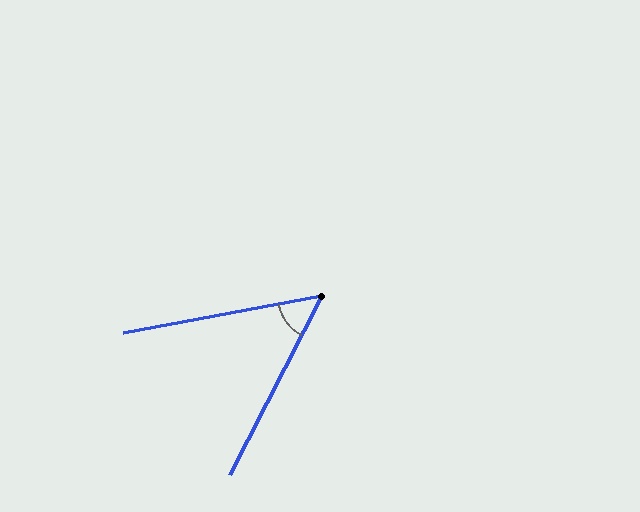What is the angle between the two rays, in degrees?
Approximately 52 degrees.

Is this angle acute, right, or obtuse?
It is acute.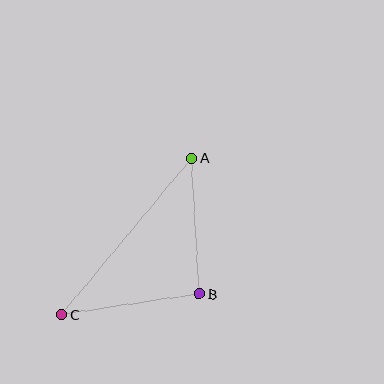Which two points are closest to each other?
Points A and B are closest to each other.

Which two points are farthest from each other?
Points A and C are farthest from each other.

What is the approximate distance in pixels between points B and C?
The distance between B and C is approximately 139 pixels.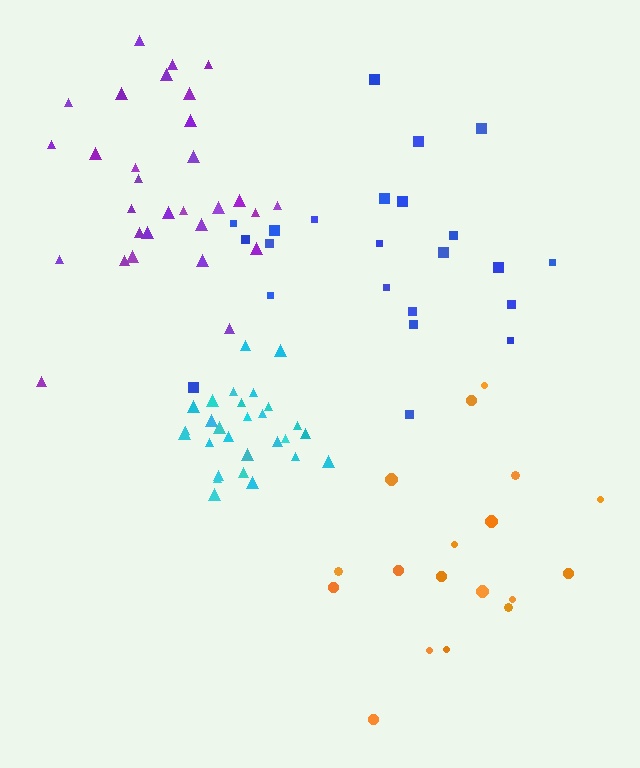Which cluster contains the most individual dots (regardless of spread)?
Purple (30).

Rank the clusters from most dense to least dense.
cyan, purple, blue, orange.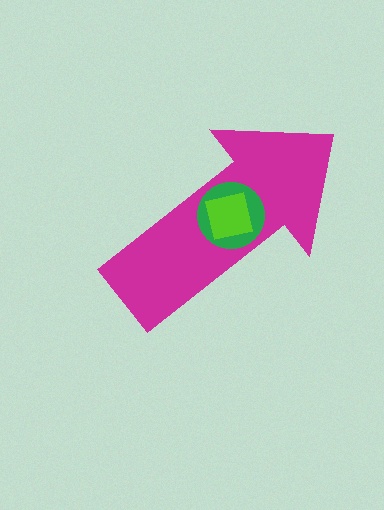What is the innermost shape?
The lime square.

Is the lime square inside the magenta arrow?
Yes.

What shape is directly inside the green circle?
The lime square.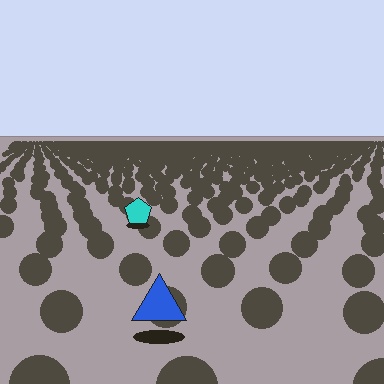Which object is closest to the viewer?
The blue triangle is closest. The texture marks near it are larger and more spread out.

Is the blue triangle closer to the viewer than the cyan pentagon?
Yes. The blue triangle is closer — you can tell from the texture gradient: the ground texture is coarser near it.